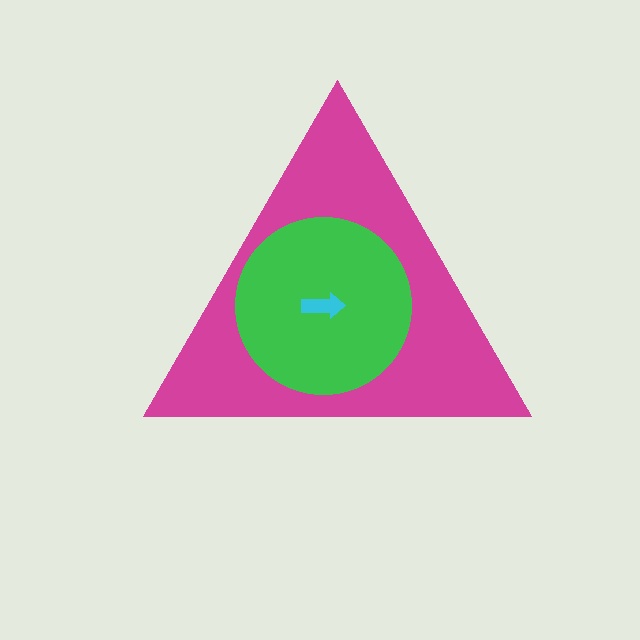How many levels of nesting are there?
3.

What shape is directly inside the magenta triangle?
The green circle.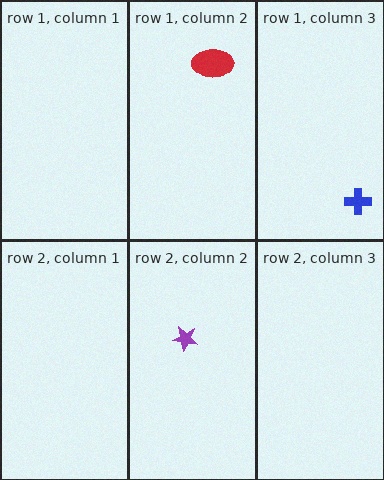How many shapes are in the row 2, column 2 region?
1.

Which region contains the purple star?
The row 2, column 2 region.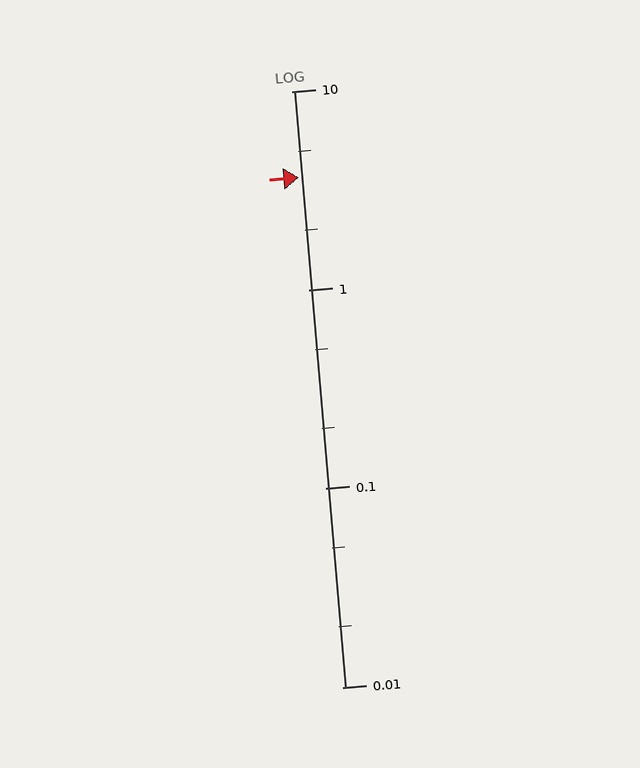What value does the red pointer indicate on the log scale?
The pointer indicates approximately 3.7.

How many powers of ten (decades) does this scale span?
The scale spans 3 decades, from 0.01 to 10.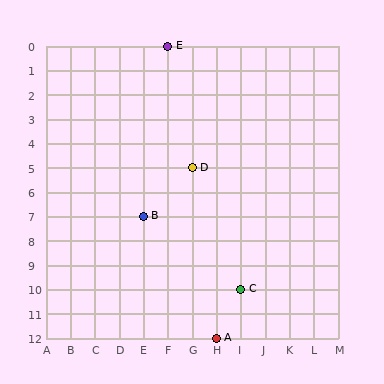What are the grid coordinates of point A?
Point A is at grid coordinates (H, 12).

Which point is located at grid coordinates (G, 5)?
Point D is at (G, 5).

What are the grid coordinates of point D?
Point D is at grid coordinates (G, 5).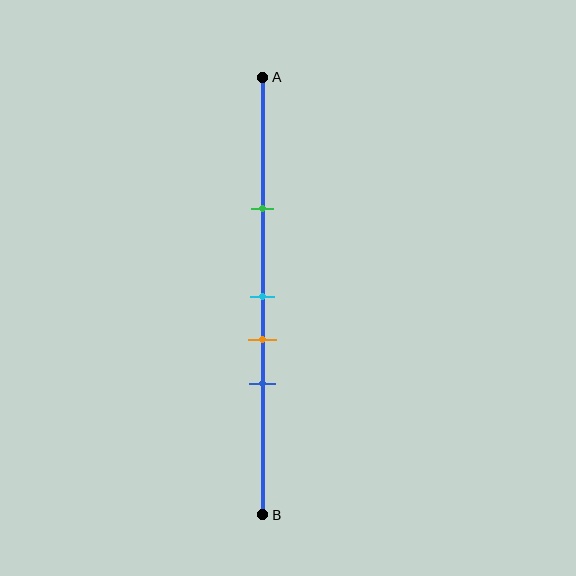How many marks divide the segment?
There are 4 marks dividing the segment.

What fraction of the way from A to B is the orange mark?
The orange mark is approximately 60% (0.6) of the way from A to B.